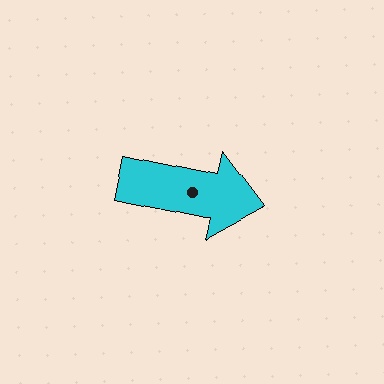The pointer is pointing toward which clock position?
Roughly 3 o'clock.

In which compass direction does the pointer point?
East.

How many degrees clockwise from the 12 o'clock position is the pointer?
Approximately 102 degrees.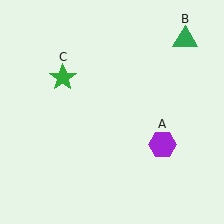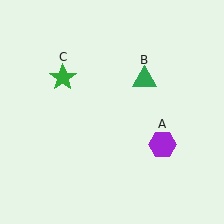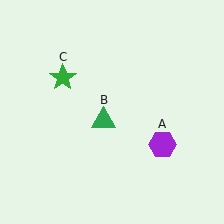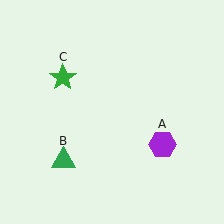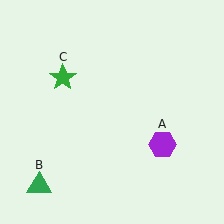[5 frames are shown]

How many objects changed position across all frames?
1 object changed position: green triangle (object B).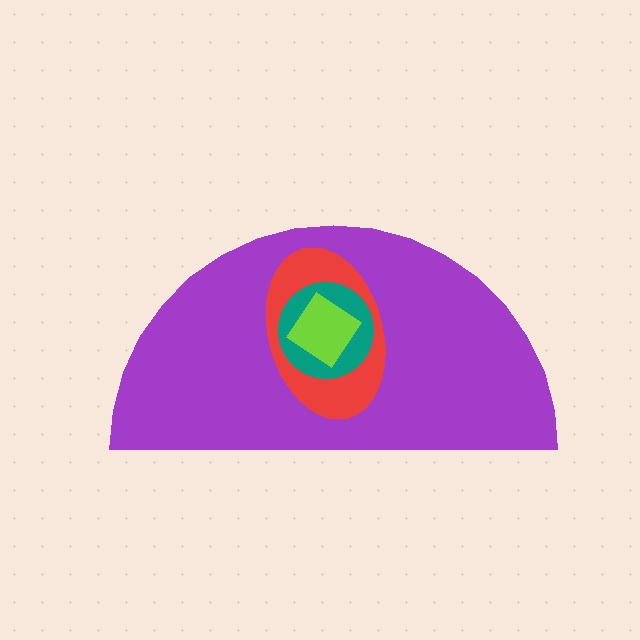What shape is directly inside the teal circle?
The lime diamond.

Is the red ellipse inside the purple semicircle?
Yes.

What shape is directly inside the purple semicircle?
The red ellipse.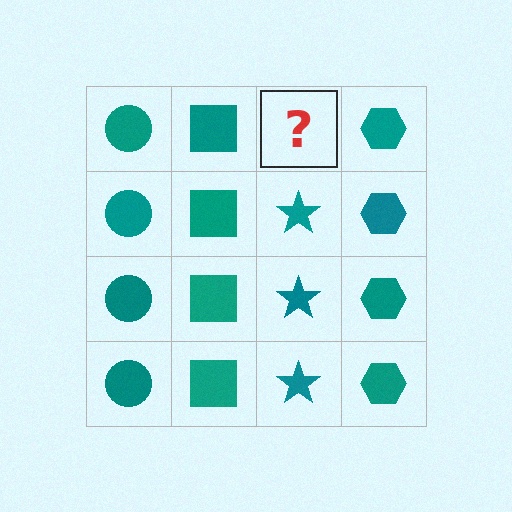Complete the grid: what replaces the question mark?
The question mark should be replaced with a teal star.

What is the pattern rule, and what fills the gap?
The rule is that each column has a consistent shape. The gap should be filled with a teal star.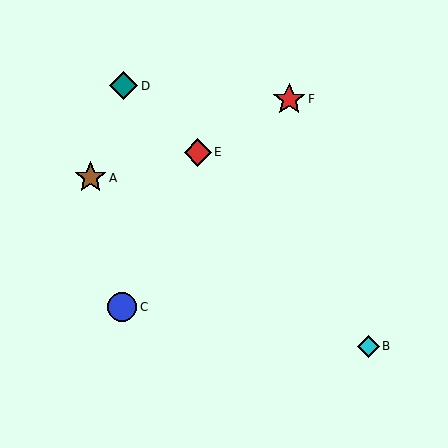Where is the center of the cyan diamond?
The center of the cyan diamond is at (368, 346).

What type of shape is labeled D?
Shape D is a teal diamond.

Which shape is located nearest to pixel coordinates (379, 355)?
The cyan diamond (labeled B) at (368, 346) is nearest to that location.